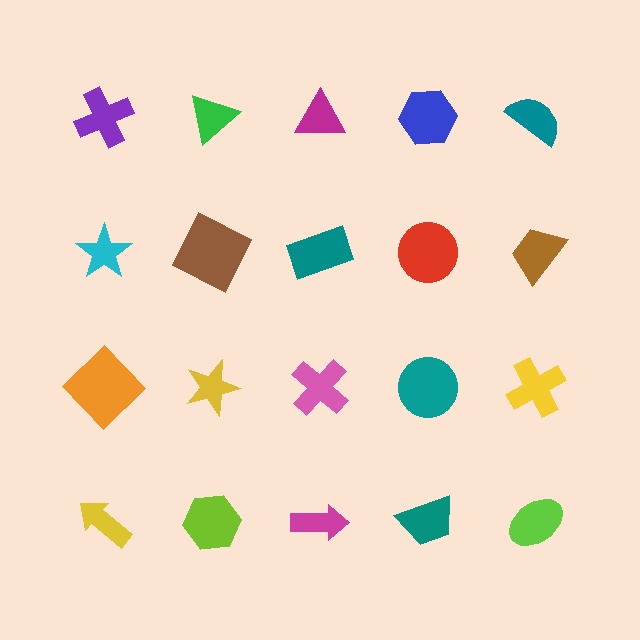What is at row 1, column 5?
A teal semicircle.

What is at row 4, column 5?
A lime ellipse.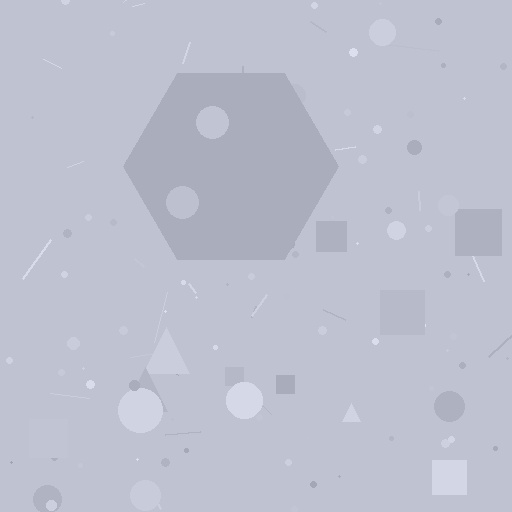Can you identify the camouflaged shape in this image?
The camouflaged shape is a hexagon.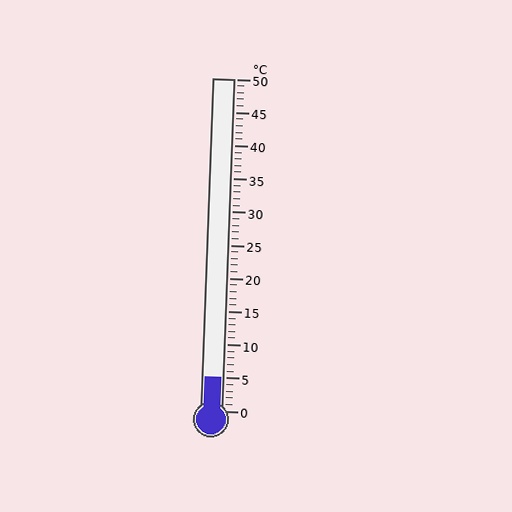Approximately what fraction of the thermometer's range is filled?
The thermometer is filled to approximately 10% of its range.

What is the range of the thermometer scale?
The thermometer scale ranges from 0°C to 50°C.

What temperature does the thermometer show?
The thermometer shows approximately 5°C.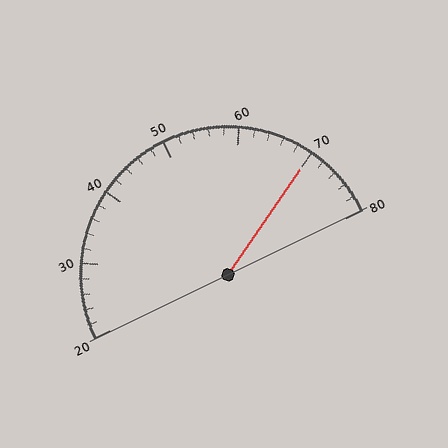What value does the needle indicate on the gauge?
The needle indicates approximately 70.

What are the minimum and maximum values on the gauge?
The gauge ranges from 20 to 80.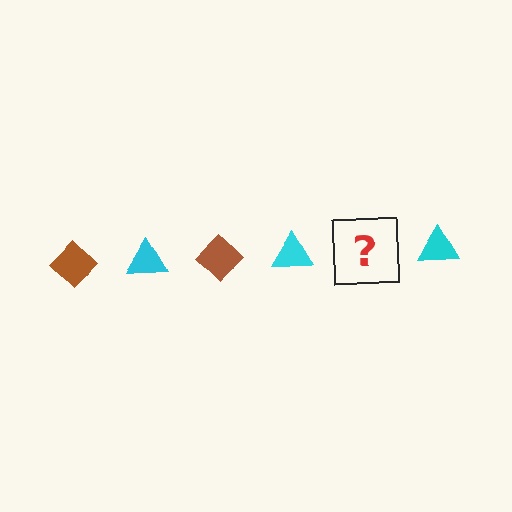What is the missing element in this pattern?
The missing element is a brown diamond.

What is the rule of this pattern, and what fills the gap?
The rule is that the pattern alternates between brown diamond and cyan triangle. The gap should be filled with a brown diamond.